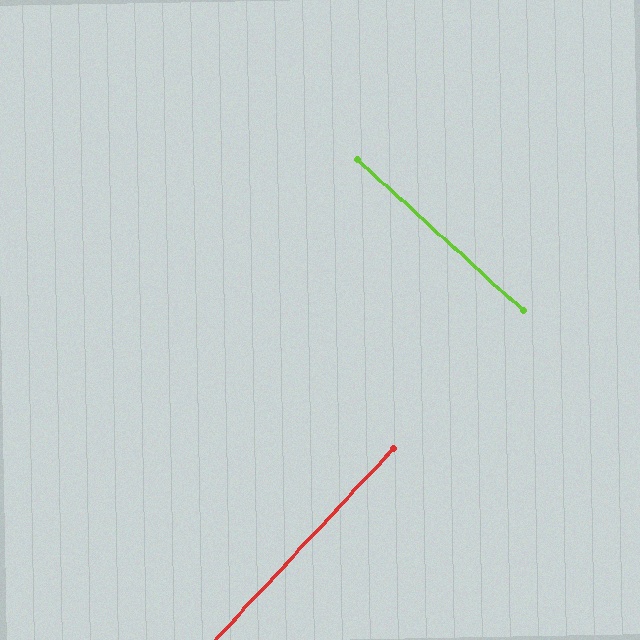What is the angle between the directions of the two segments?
Approximately 89 degrees.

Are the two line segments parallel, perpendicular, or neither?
Perpendicular — they meet at approximately 89°.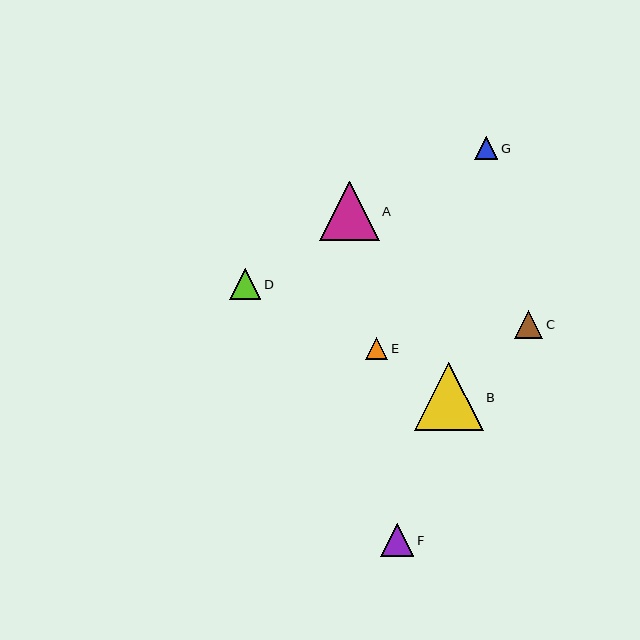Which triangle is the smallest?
Triangle E is the smallest with a size of approximately 22 pixels.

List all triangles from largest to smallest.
From largest to smallest: B, A, F, D, C, G, E.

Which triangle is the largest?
Triangle B is the largest with a size of approximately 68 pixels.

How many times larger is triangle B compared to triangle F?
Triangle B is approximately 2.1 times the size of triangle F.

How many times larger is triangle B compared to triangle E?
Triangle B is approximately 3.1 times the size of triangle E.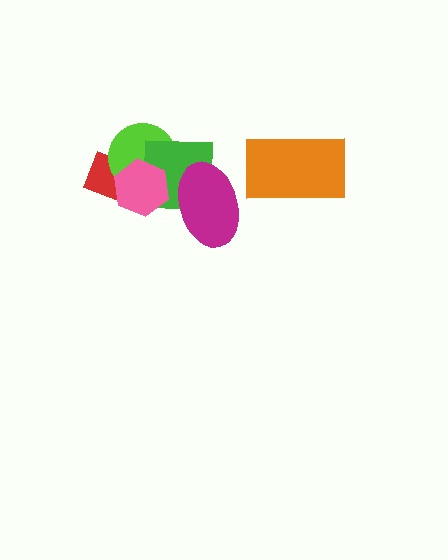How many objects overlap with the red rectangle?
3 objects overlap with the red rectangle.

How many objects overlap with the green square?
4 objects overlap with the green square.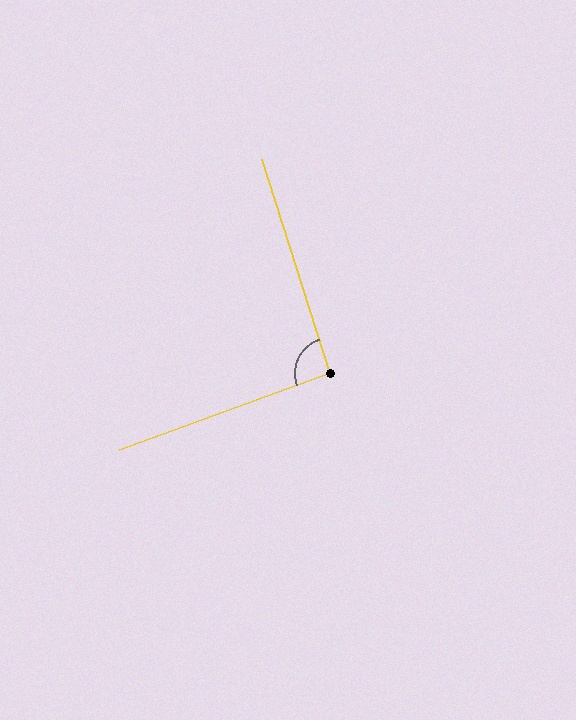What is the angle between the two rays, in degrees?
Approximately 93 degrees.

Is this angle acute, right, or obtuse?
It is approximately a right angle.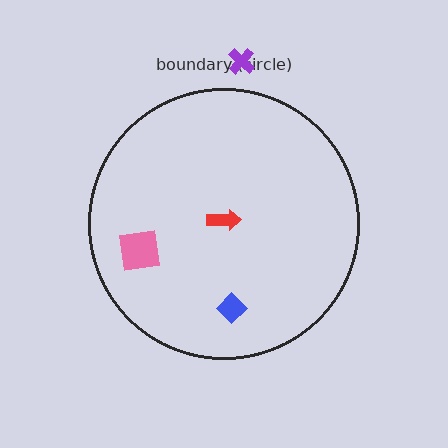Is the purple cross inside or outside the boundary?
Outside.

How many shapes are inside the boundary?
3 inside, 1 outside.